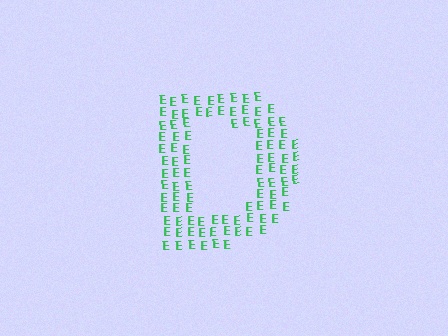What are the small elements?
The small elements are letter E's.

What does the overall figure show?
The overall figure shows the letter D.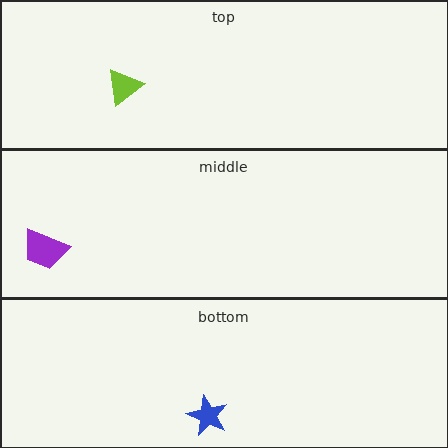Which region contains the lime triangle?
The top region.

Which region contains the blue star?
The bottom region.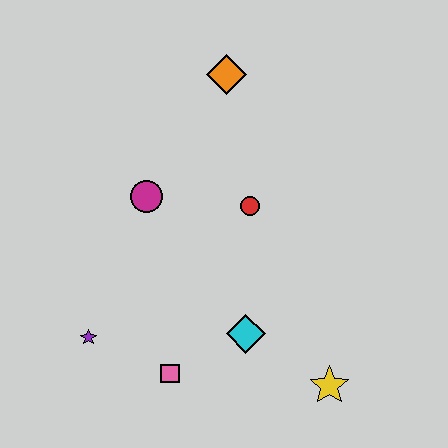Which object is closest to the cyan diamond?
The pink square is closest to the cyan diamond.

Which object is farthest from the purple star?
The orange diamond is farthest from the purple star.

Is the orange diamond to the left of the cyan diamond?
Yes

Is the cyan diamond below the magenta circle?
Yes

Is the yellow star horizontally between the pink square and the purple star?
No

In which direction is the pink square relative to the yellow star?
The pink square is to the left of the yellow star.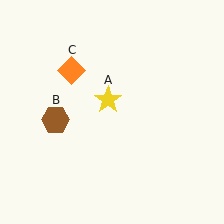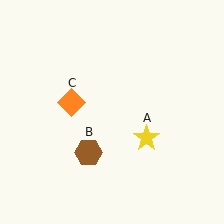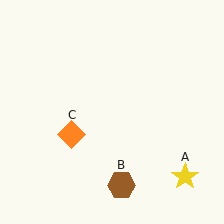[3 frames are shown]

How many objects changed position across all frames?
3 objects changed position: yellow star (object A), brown hexagon (object B), orange diamond (object C).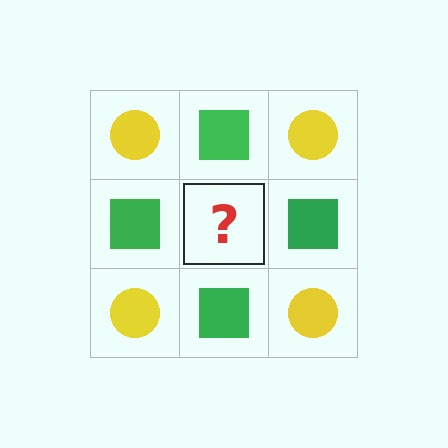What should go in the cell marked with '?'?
The missing cell should contain a yellow circle.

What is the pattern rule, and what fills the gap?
The rule is that it alternates yellow circle and green square in a checkerboard pattern. The gap should be filled with a yellow circle.